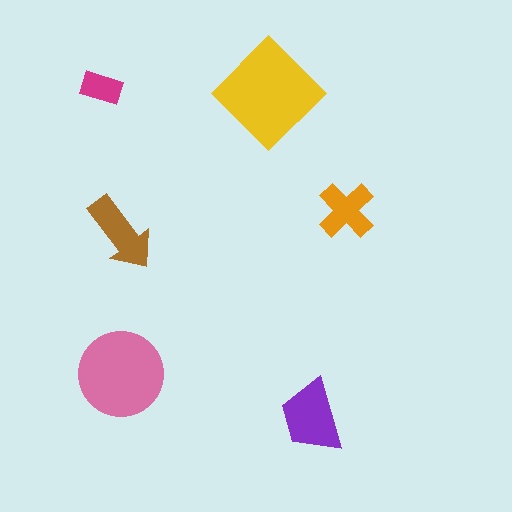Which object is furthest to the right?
The orange cross is rightmost.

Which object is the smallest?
The magenta rectangle.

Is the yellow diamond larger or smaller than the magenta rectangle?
Larger.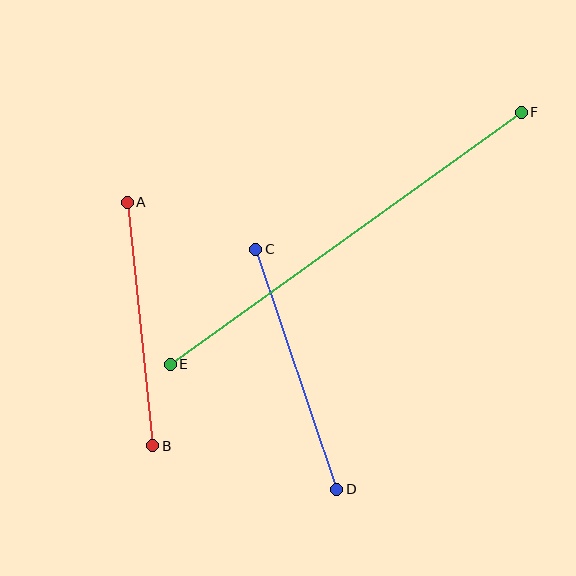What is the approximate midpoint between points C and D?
The midpoint is at approximately (296, 369) pixels.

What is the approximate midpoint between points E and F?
The midpoint is at approximately (346, 238) pixels.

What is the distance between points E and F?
The distance is approximately 432 pixels.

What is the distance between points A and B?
The distance is approximately 245 pixels.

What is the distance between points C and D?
The distance is approximately 253 pixels.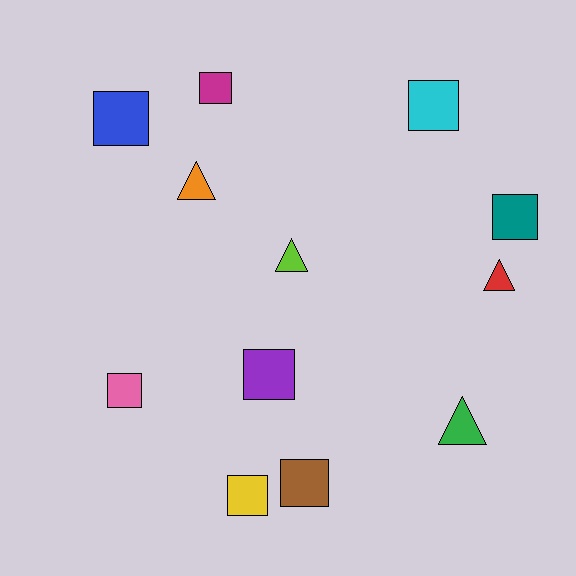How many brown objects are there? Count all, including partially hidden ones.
There is 1 brown object.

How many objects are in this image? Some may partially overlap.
There are 12 objects.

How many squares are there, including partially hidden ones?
There are 8 squares.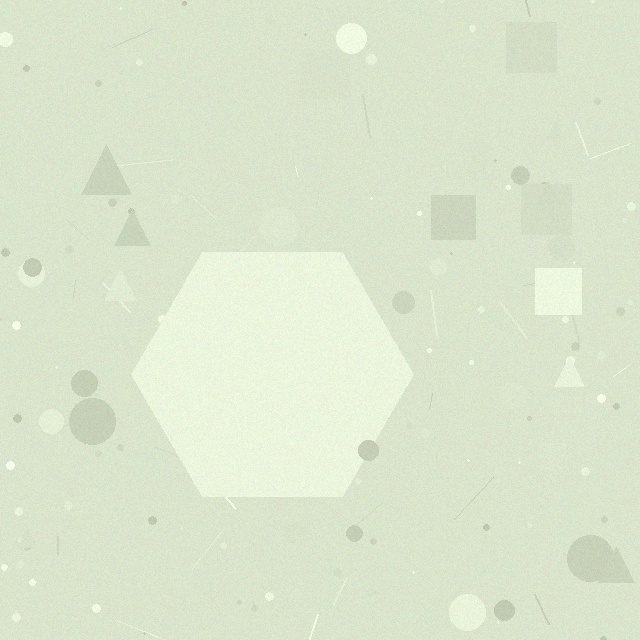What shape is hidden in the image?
A hexagon is hidden in the image.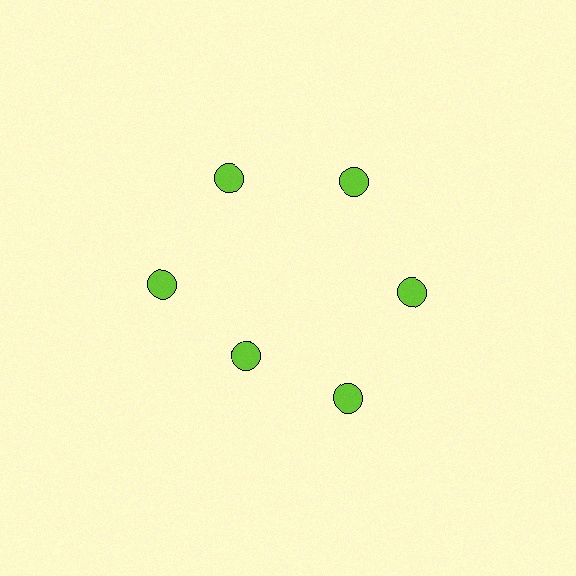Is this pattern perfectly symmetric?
No. The 6 lime circles are arranged in a ring, but one element near the 7 o'clock position is pulled inward toward the center, breaking the 6-fold rotational symmetry.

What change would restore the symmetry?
The symmetry would be restored by moving it outward, back onto the ring so that all 6 circles sit at equal angles and equal distance from the center.